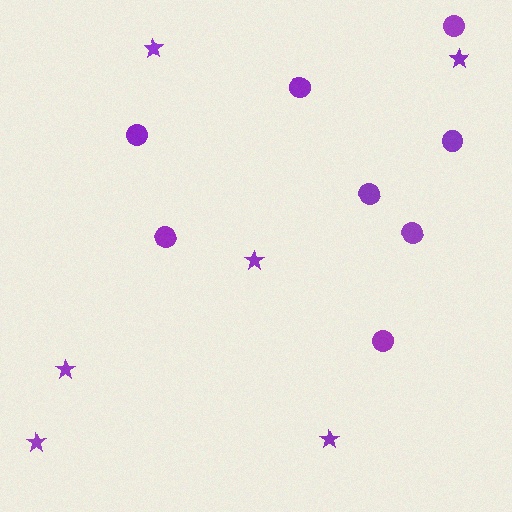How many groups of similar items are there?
There are 2 groups: one group of circles (8) and one group of stars (6).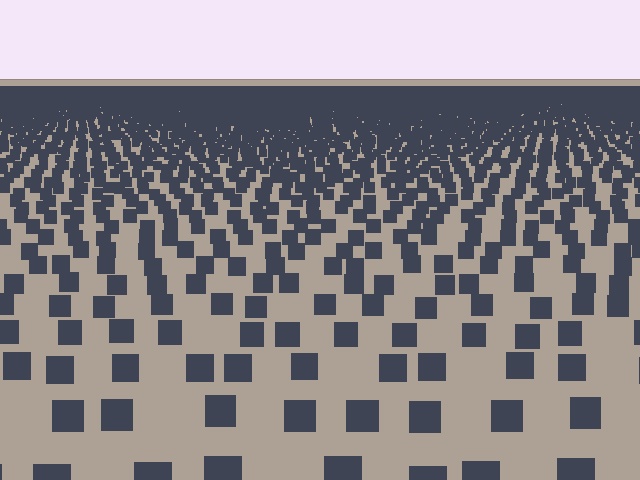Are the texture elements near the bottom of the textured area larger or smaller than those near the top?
Larger. Near the bottom, elements are closer to the viewer and appear at a bigger on-screen size.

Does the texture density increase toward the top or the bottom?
Density increases toward the top.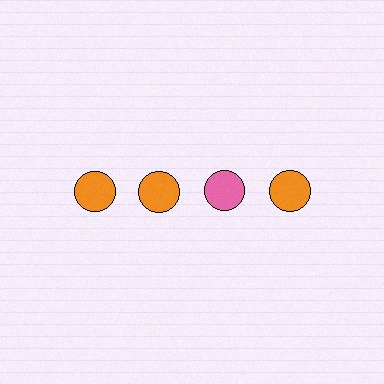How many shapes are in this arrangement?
There are 4 shapes arranged in a grid pattern.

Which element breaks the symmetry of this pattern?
The pink circle in the top row, center column breaks the symmetry. All other shapes are orange circles.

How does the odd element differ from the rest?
It has a different color: pink instead of orange.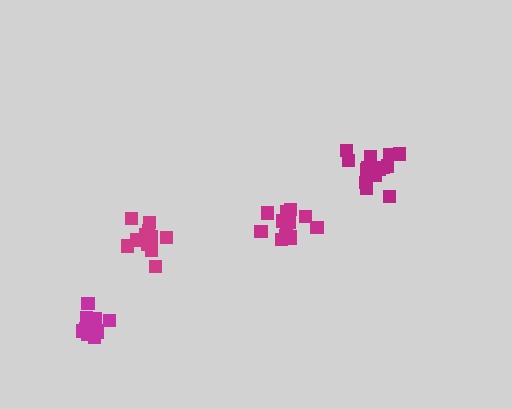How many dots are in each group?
Group 1: 14 dots, Group 2: 15 dots, Group 3: 12 dots, Group 4: 14 dots (55 total).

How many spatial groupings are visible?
There are 4 spatial groupings.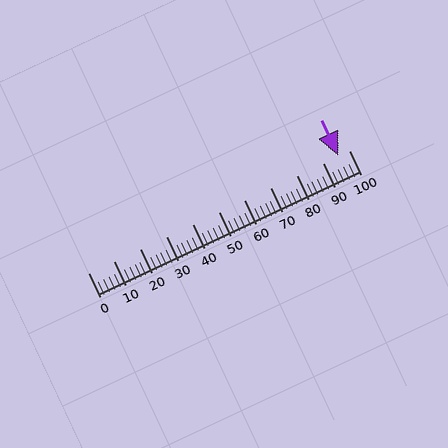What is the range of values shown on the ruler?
The ruler shows values from 0 to 100.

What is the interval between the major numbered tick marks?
The major tick marks are spaced 10 units apart.